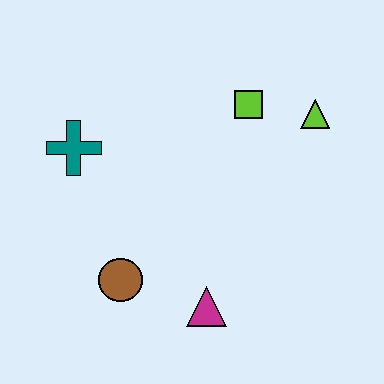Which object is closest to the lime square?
The lime triangle is closest to the lime square.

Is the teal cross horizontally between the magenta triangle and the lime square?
No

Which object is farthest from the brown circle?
The lime triangle is farthest from the brown circle.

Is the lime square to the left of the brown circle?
No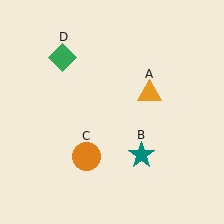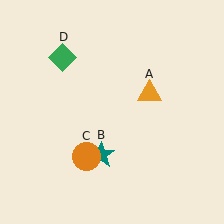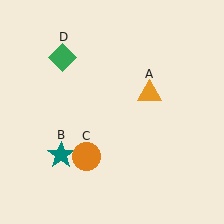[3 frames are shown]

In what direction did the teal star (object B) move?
The teal star (object B) moved left.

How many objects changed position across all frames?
1 object changed position: teal star (object B).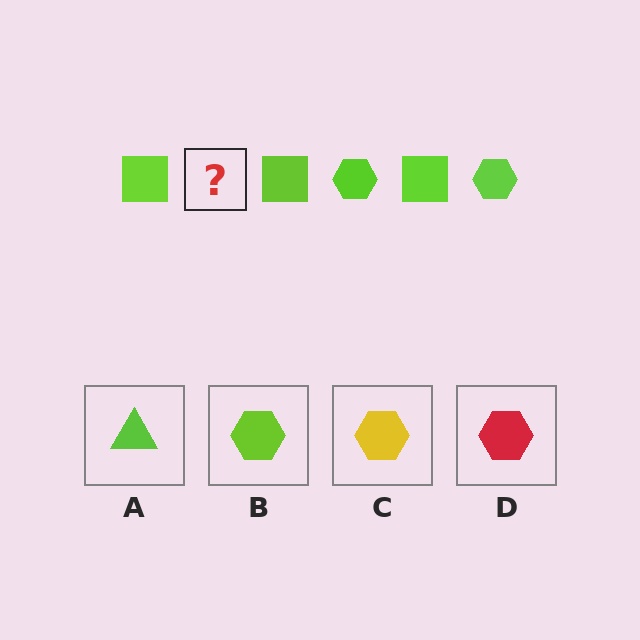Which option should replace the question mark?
Option B.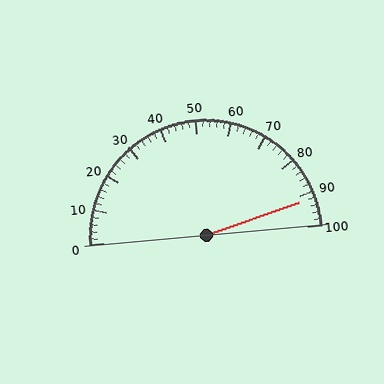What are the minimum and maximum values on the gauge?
The gauge ranges from 0 to 100.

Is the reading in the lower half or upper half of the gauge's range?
The reading is in the upper half of the range (0 to 100).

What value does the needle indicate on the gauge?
The needle indicates approximately 92.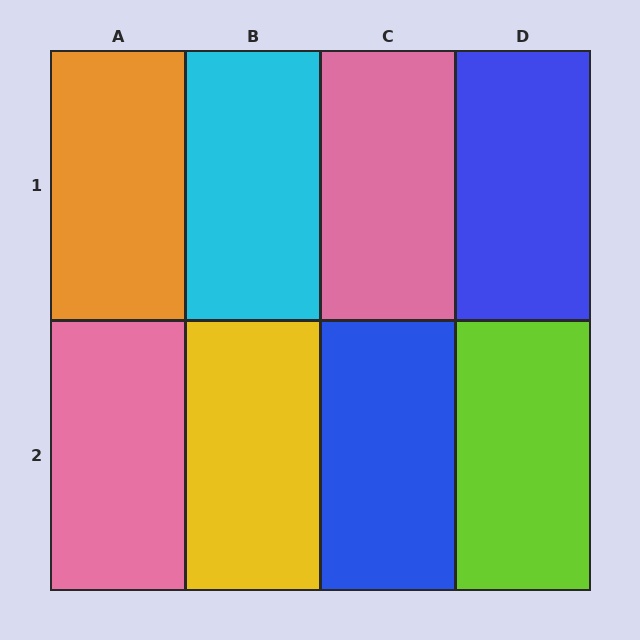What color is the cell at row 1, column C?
Pink.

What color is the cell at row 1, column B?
Cyan.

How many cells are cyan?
1 cell is cyan.